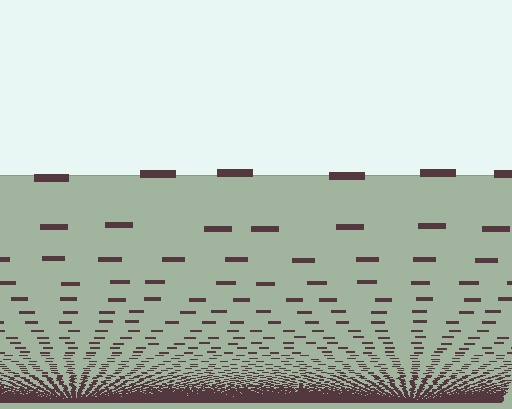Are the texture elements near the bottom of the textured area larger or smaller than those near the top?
Smaller. The gradient is inverted — elements near the bottom are smaller and denser.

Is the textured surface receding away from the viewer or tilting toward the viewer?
The surface appears to tilt toward the viewer. Texture elements get larger and sparser toward the top.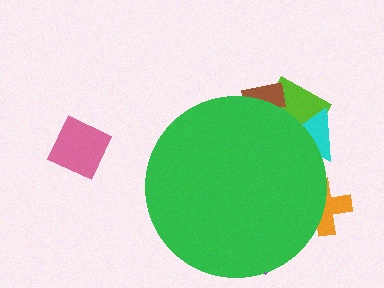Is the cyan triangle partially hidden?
Yes, the cyan triangle is partially hidden behind the green circle.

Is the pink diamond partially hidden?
No, the pink diamond is fully visible.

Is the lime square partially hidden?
Yes, the lime square is partially hidden behind the green circle.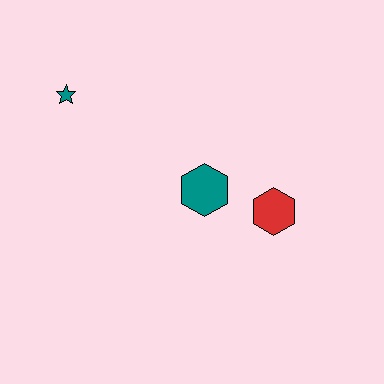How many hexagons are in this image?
There are 2 hexagons.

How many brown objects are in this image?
There are no brown objects.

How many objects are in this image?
There are 3 objects.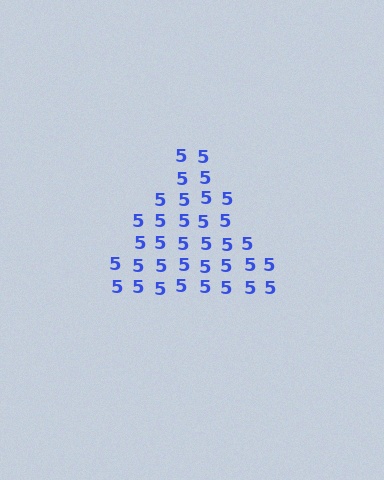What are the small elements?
The small elements are digit 5's.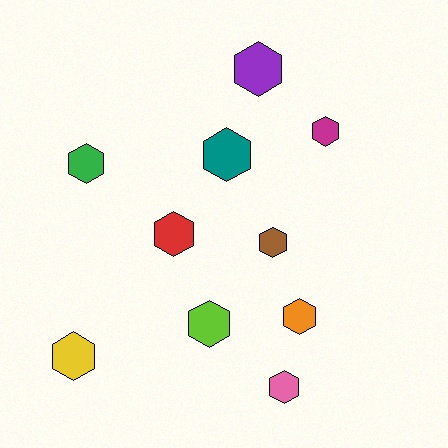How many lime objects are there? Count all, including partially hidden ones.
There is 1 lime object.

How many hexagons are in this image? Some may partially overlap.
There are 10 hexagons.